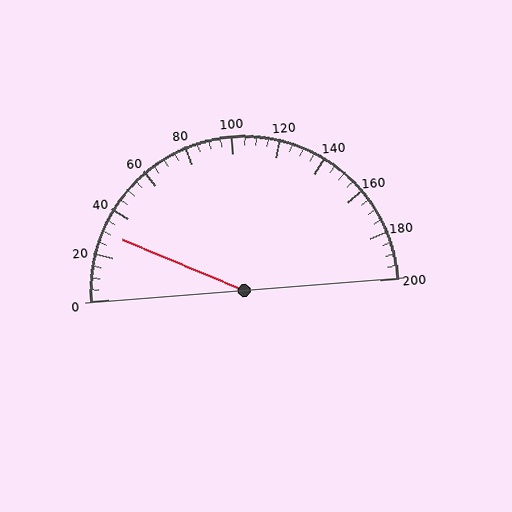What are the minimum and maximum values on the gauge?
The gauge ranges from 0 to 200.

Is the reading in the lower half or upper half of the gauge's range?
The reading is in the lower half of the range (0 to 200).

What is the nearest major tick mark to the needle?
The nearest major tick mark is 40.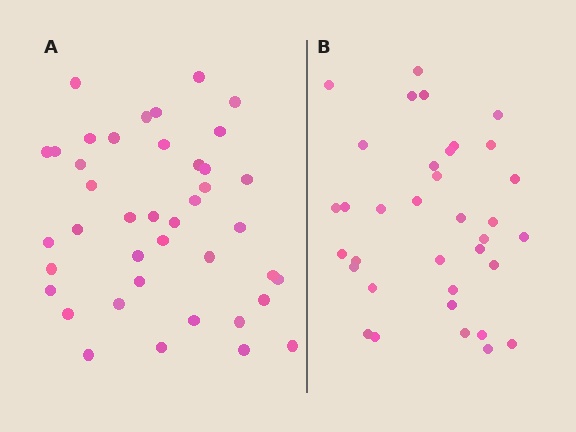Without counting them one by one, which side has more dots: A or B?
Region A (the left region) has more dots.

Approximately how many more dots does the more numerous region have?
Region A has about 6 more dots than region B.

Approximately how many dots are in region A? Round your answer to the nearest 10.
About 40 dots. (The exact count is 41, which rounds to 40.)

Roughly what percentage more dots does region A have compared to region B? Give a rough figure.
About 15% more.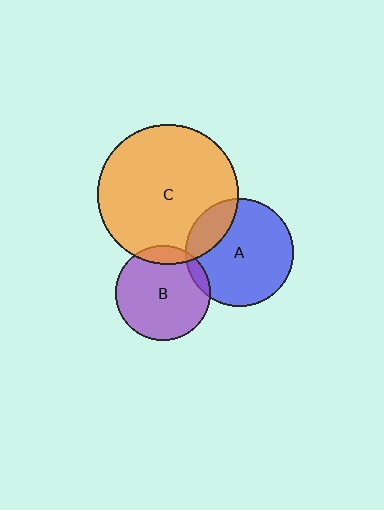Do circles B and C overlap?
Yes.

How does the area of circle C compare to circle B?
Approximately 2.2 times.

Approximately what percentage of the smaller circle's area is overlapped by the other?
Approximately 10%.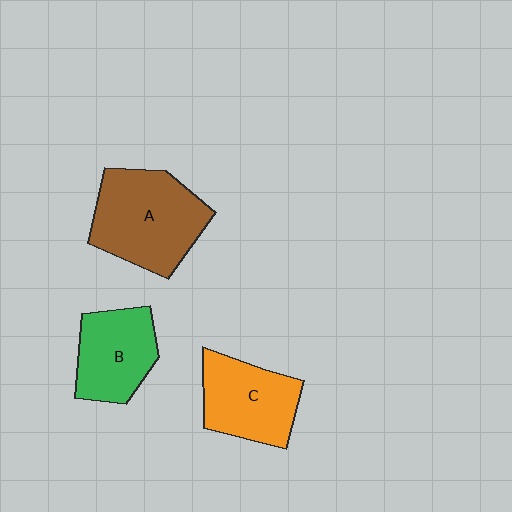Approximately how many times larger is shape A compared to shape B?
Approximately 1.4 times.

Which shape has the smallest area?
Shape B (green).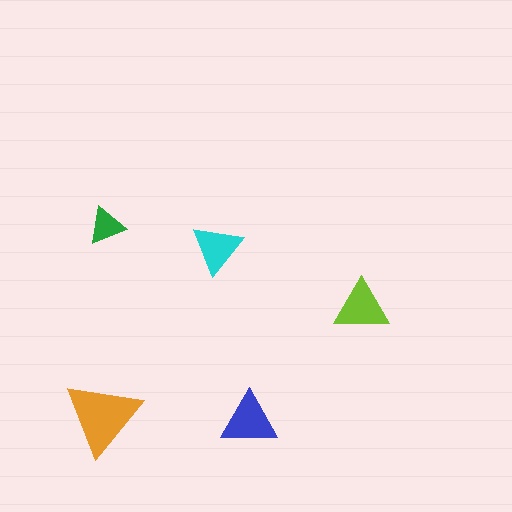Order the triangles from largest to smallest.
the orange one, the blue one, the lime one, the cyan one, the green one.